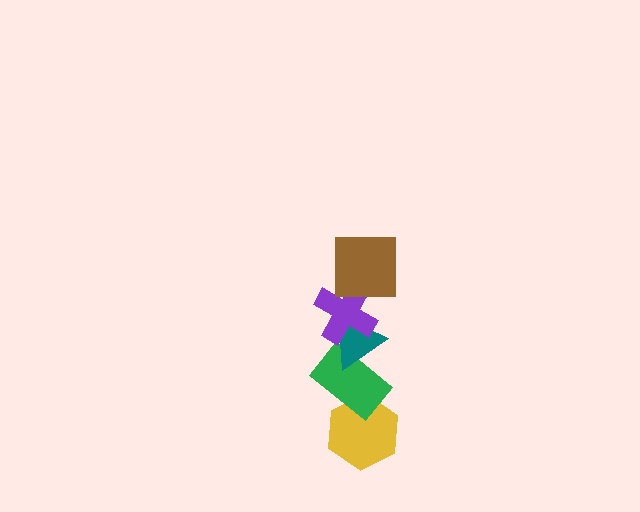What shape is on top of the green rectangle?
The teal triangle is on top of the green rectangle.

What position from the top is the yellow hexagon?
The yellow hexagon is 5th from the top.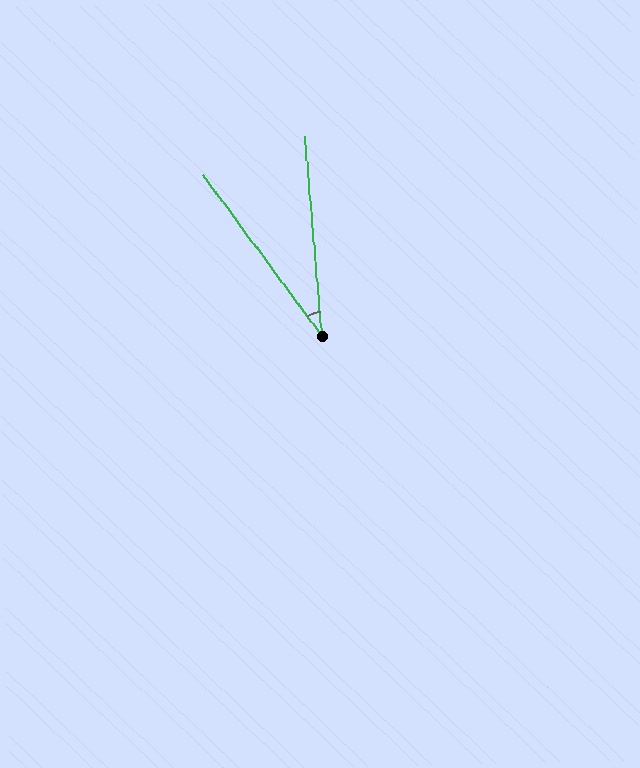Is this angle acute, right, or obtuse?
It is acute.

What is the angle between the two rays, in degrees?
Approximately 32 degrees.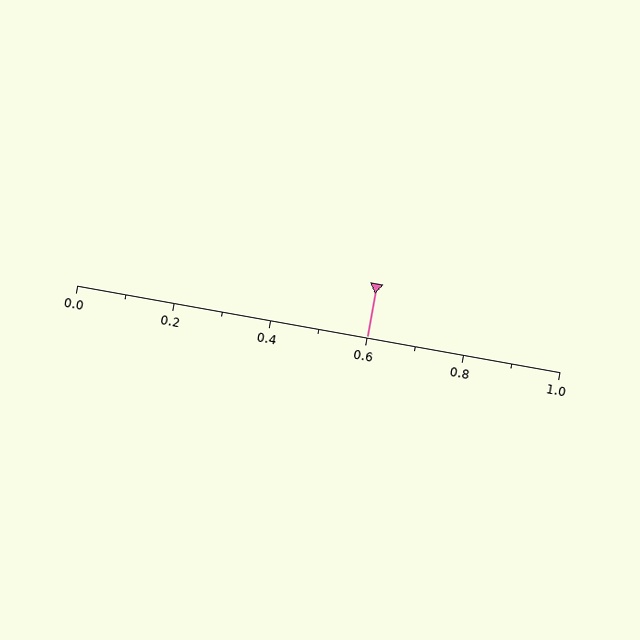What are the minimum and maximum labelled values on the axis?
The axis runs from 0.0 to 1.0.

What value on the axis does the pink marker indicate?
The marker indicates approximately 0.6.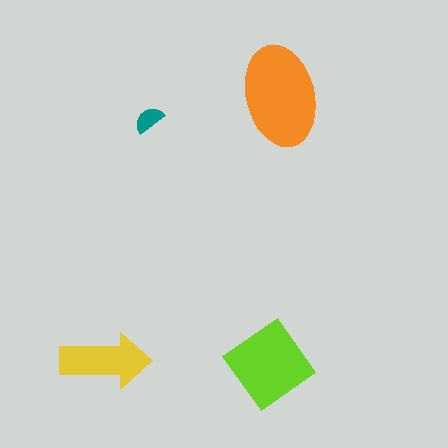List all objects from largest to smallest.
The orange ellipse, the lime diamond, the yellow arrow, the teal semicircle.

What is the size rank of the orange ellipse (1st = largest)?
1st.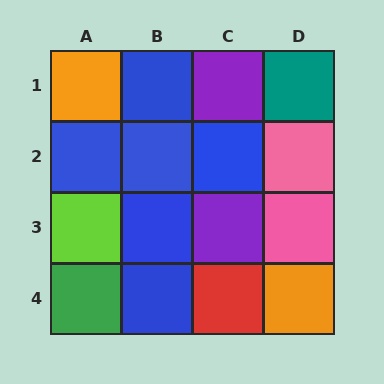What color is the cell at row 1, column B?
Blue.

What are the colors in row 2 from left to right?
Blue, blue, blue, pink.